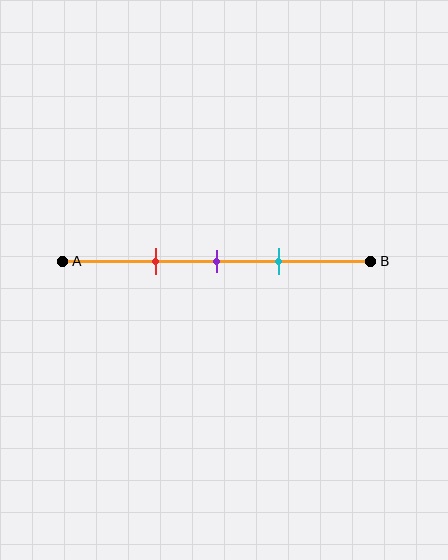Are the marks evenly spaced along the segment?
Yes, the marks are approximately evenly spaced.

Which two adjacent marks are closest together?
The purple and cyan marks are the closest adjacent pair.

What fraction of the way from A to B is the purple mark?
The purple mark is approximately 50% (0.5) of the way from A to B.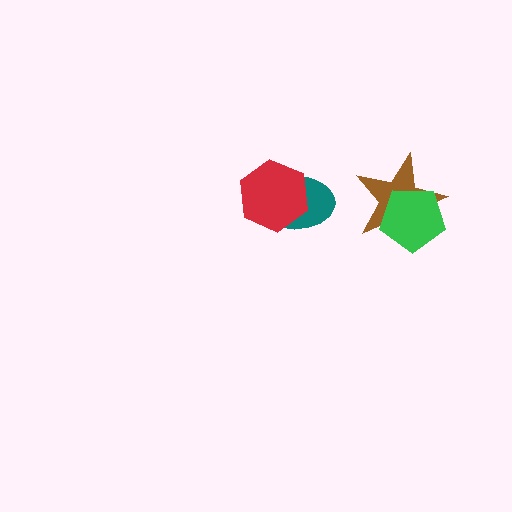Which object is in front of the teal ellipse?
The red hexagon is in front of the teal ellipse.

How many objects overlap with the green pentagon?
1 object overlaps with the green pentagon.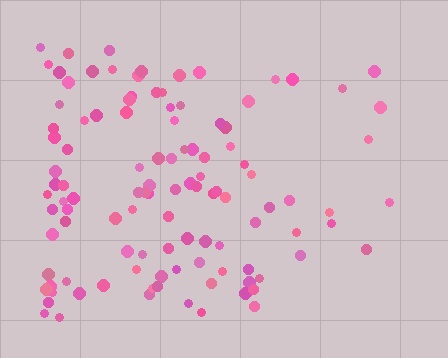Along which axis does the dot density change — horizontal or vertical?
Horizontal.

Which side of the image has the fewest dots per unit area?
The right.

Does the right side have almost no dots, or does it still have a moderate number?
Still a moderate number, just noticeably fewer than the left.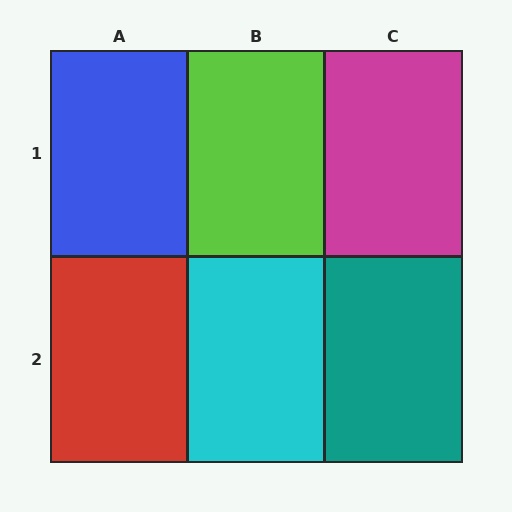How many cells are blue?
1 cell is blue.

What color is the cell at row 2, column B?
Cyan.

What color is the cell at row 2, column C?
Teal.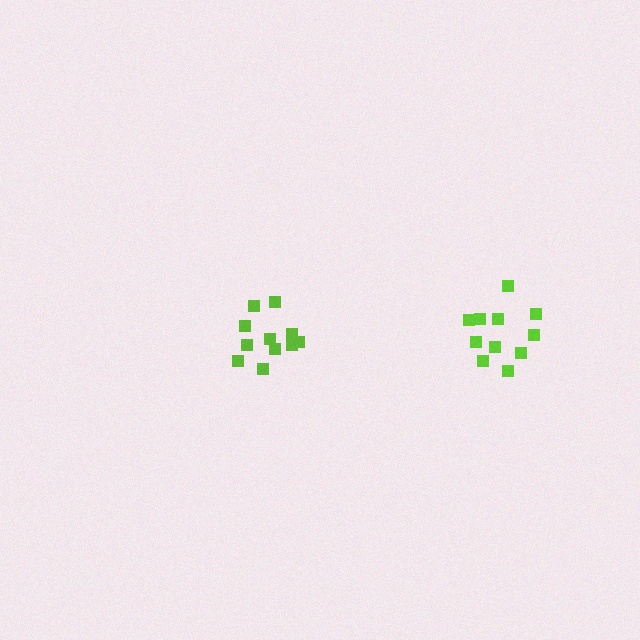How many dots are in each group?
Group 1: 11 dots, Group 2: 12 dots (23 total).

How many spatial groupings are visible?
There are 2 spatial groupings.